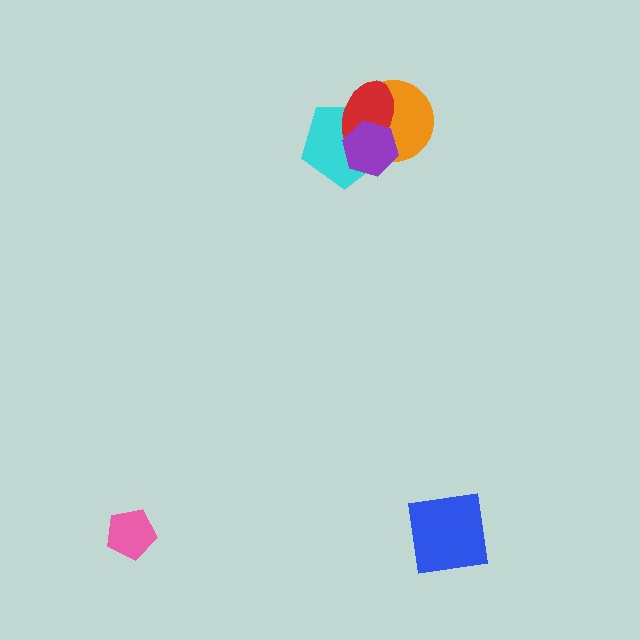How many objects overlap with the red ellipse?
3 objects overlap with the red ellipse.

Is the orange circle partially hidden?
Yes, it is partially covered by another shape.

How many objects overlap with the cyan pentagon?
3 objects overlap with the cyan pentagon.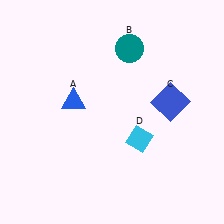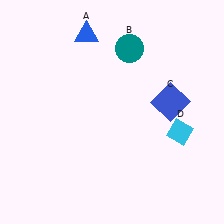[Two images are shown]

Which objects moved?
The objects that moved are: the blue triangle (A), the cyan diamond (D).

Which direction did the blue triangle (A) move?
The blue triangle (A) moved up.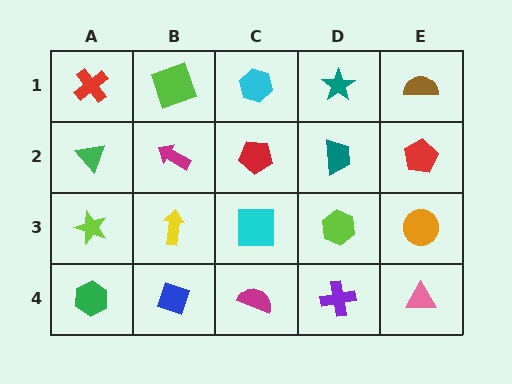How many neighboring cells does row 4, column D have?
3.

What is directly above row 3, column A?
A green triangle.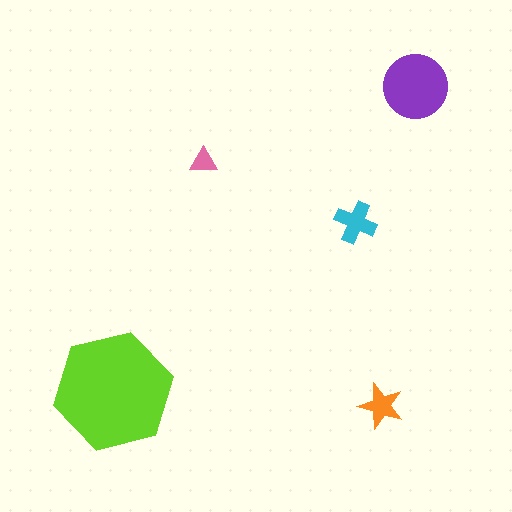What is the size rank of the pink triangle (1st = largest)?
5th.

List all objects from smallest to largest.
The pink triangle, the orange star, the cyan cross, the purple circle, the lime hexagon.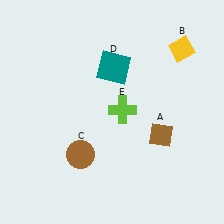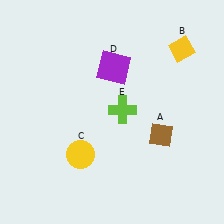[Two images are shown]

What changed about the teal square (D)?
In Image 1, D is teal. In Image 2, it changed to purple.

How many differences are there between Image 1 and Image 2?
There are 2 differences between the two images.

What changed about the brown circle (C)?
In Image 1, C is brown. In Image 2, it changed to yellow.